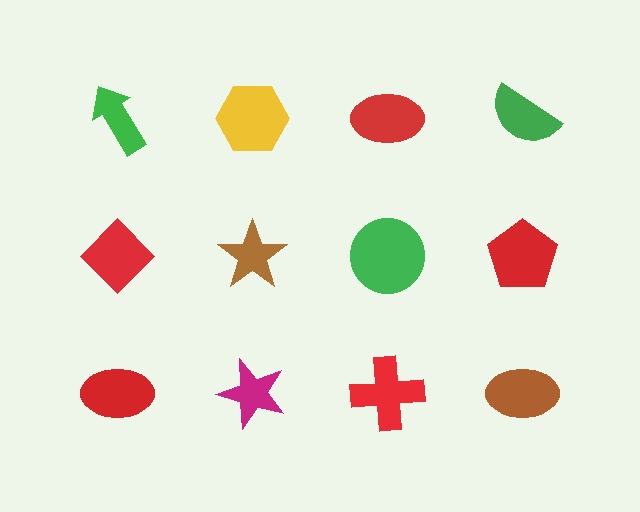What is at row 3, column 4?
A brown ellipse.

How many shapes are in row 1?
4 shapes.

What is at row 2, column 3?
A green circle.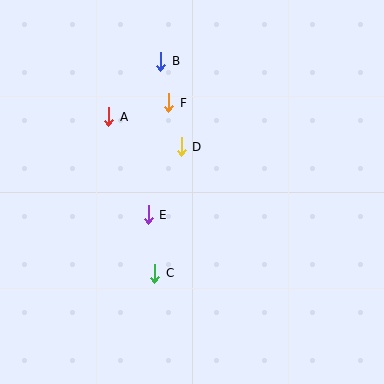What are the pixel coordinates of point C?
Point C is at (155, 273).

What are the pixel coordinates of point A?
Point A is at (109, 117).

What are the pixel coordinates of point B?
Point B is at (161, 61).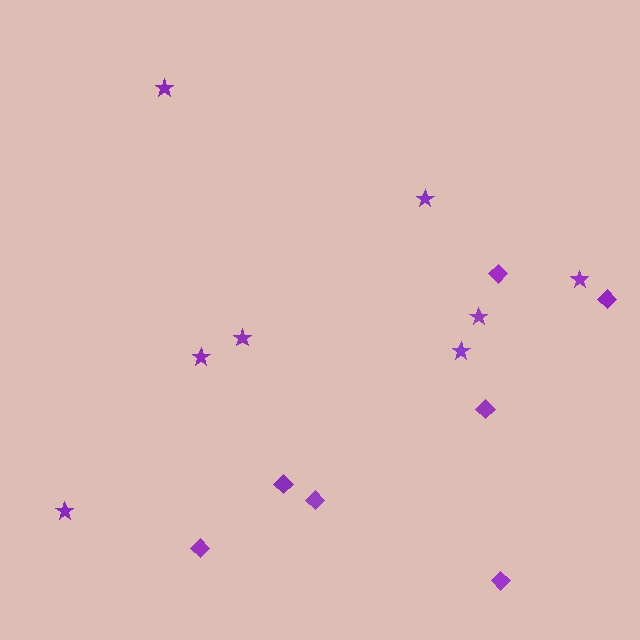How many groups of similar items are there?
There are 2 groups: one group of diamonds (7) and one group of stars (8).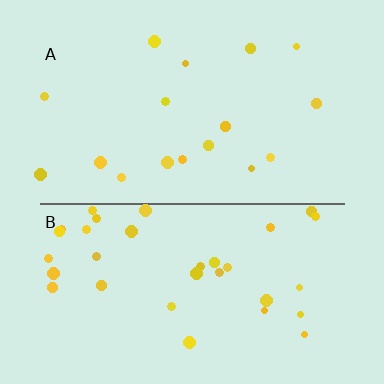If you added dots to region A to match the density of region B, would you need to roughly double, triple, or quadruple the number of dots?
Approximately double.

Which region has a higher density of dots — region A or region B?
B (the bottom).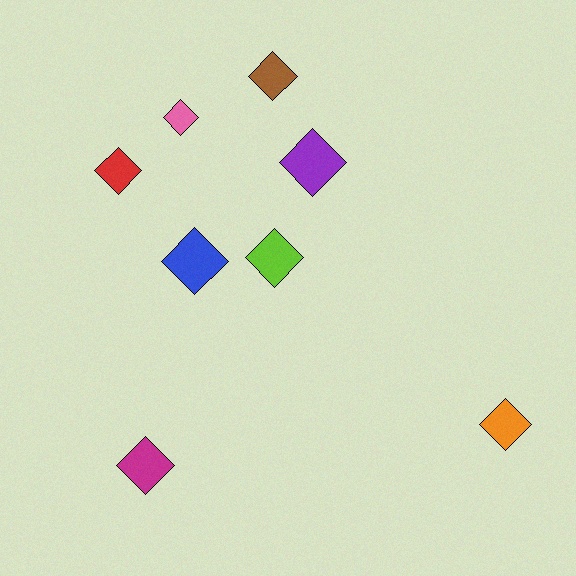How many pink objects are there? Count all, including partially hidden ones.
There is 1 pink object.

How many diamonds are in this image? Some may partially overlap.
There are 8 diamonds.